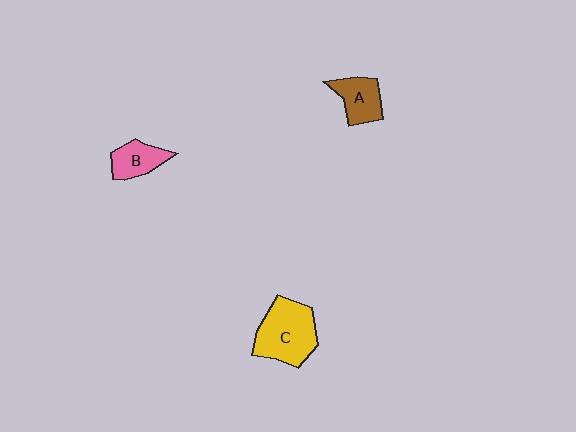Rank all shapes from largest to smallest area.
From largest to smallest: C (yellow), A (brown), B (pink).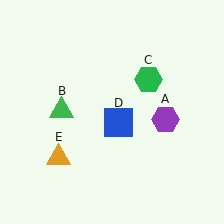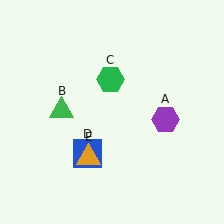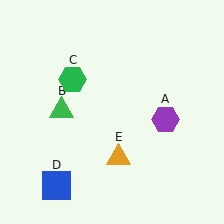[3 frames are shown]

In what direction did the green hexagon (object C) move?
The green hexagon (object C) moved left.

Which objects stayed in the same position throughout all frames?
Purple hexagon (object A) and green triangle (object B) remained stationary.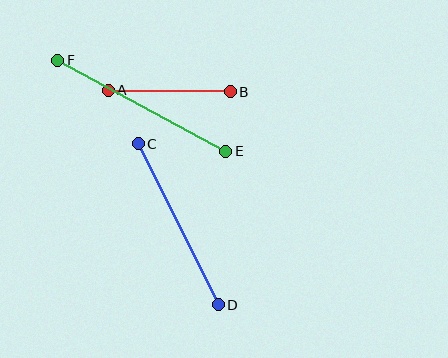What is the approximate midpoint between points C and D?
The midpoint is at approximately (178, 224) pixels.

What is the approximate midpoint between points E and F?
The midpoint is at approximately (142, 106) pixels.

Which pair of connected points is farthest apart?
Points E and F are farthest apart.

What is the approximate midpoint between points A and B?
The midpoint is at approximately (169, 91) pixels.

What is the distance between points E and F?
The distance is approximately 191 pixels.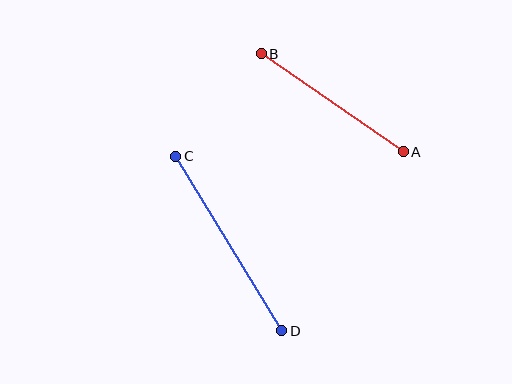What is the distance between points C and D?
The distance is approximately 204 pixels.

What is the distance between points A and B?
The distance is approximately 172 pixels.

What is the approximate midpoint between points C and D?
The midpoint is at approximately (229, 243) pixels.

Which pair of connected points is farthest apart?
Points C and D are farthest apart.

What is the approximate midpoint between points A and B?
The midpoint is at approximately (332, 103) pixels.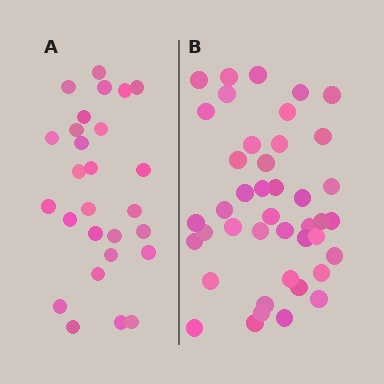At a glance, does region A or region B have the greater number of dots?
Region B (the right region) has more dots.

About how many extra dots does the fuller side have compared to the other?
Region B has approximately 15 more dots than region A.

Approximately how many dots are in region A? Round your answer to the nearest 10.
About 30 dots. (The exact count is 27, which rounds to 30.)